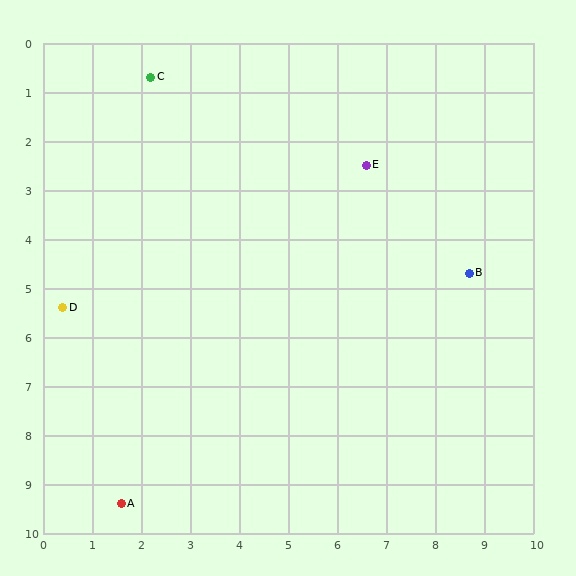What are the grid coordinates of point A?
Point A is at approximately (1.6, 9.4).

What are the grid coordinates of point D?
Point D is at approximately (0.4, 5.4).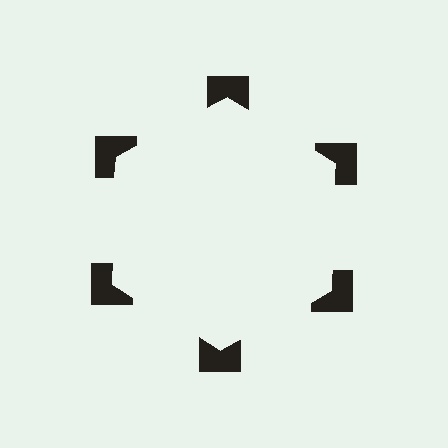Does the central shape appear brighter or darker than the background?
It typically appears slightly brighter than the background, even though no actual brightness change is drawn.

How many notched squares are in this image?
There are 6 — one at each vertex of the illusory hexagon.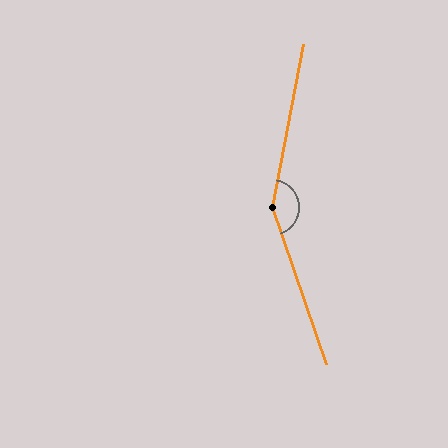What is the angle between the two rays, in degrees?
Approximately 150 degrees.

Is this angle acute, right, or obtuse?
It is obtuse.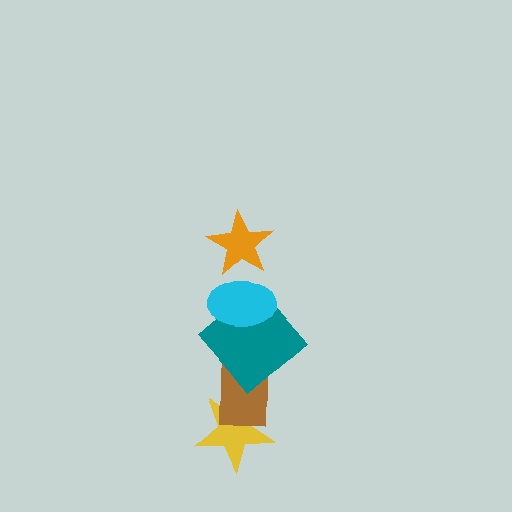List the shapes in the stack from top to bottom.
From top to bottom: the orange star, the cyan ellipse, the teal diamond, the brown rectangle, the yellow star.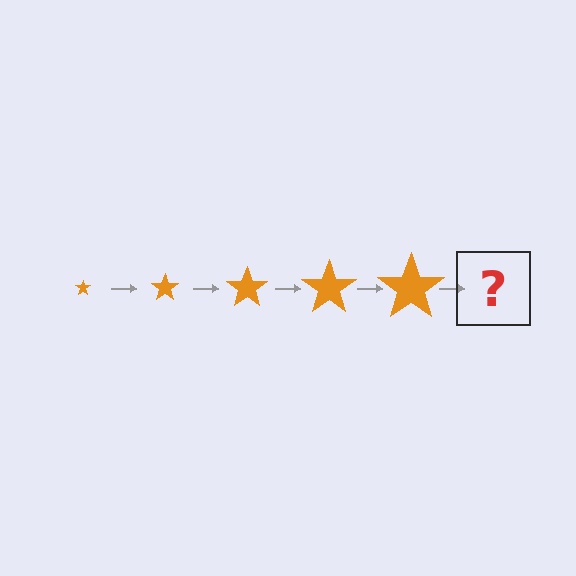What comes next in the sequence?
The next element should be an orange star, larger than the previous one.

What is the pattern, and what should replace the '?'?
The pattern is that the star gets progressively larger each step. The '?' should be an orange star, larger than the previous one.